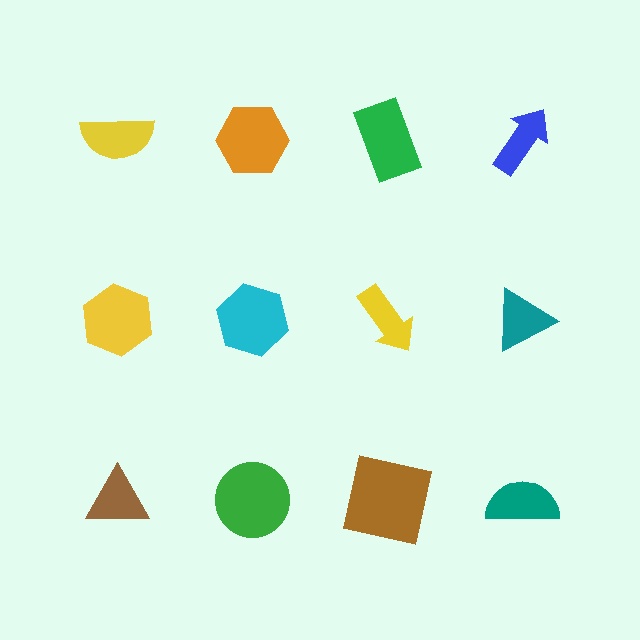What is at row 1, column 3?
A green rectangle.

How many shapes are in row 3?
4 shapes.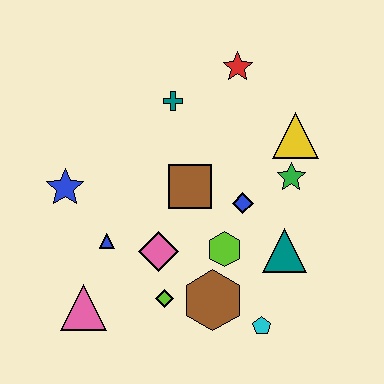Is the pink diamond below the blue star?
Yes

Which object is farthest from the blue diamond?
The pink triangle is farthest from the blue diamond.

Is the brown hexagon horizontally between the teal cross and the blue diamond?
Yes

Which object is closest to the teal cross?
The red star is closest to the teal cross.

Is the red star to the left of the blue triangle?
No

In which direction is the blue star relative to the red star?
The blue star is to the left of the red star.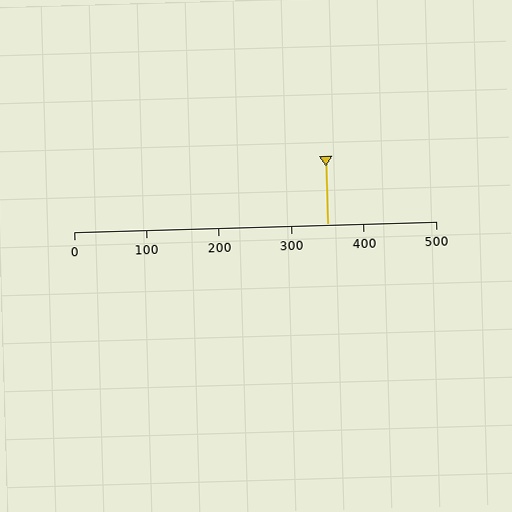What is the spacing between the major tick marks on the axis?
The major ticks are spaced 100 apart.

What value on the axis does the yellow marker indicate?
The marker indicates approximately 350.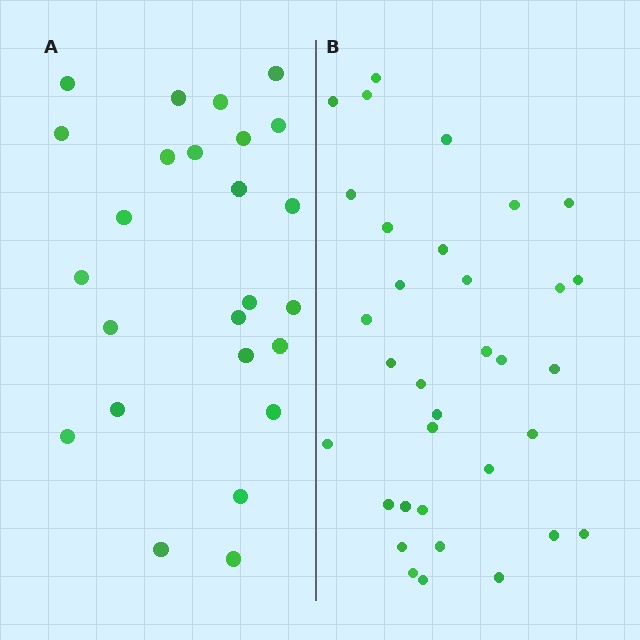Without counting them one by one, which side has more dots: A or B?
Region B (the right region) has more dots.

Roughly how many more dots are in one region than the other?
Region B has roughly 8 or so more dots than region A.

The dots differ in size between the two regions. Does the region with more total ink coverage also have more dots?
No. Region A has more total ink coverage because its dots are larger, but region B actually contains more individual dots. Total area can be misleading — the number of items is what matters here.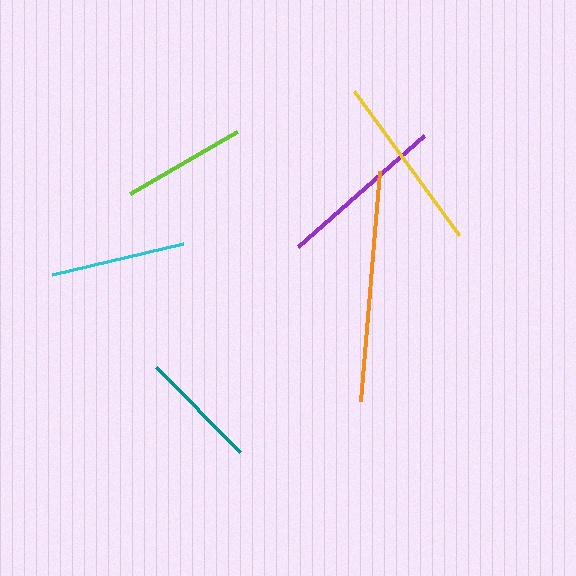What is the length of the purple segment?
The purple segment is approximately 168 pixels long.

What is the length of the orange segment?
The orange segment is approximately 231 pixels long.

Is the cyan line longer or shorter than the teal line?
The cyan line is longer than the teal line.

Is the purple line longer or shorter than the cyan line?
The purple line is longer than the cyan line.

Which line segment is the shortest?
The teal line is the shortest at approximately 120 pixels.